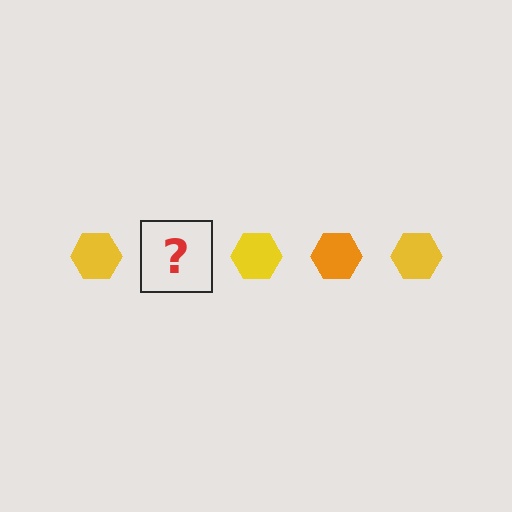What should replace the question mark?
The question mark should be replaced with an orange hexagon.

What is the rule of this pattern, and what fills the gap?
The rule is that the pattern cycles through yellow, orange hexagons. The gap should be filled with an orange hexagon.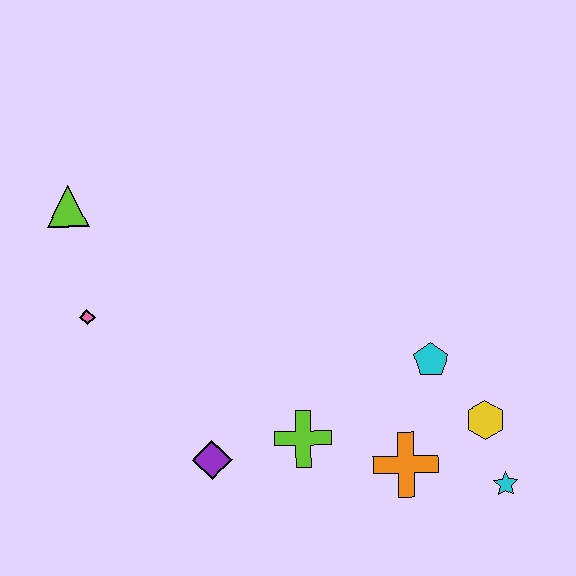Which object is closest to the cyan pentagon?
The yellow hexagon is closest to the cyan pentagon.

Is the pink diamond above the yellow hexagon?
Yes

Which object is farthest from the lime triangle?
The cyan star is farthest from the lime triangle.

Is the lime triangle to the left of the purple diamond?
Yes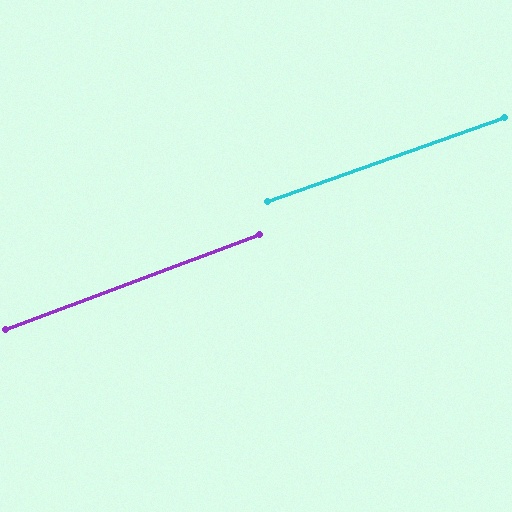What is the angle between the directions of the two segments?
Approximately 1 degree.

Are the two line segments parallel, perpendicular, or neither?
Parallel — their directions differ by only 1.0°.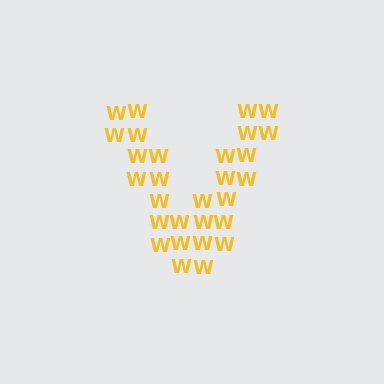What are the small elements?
The small elements are letter W's.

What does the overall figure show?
The overall figure shows the letter V.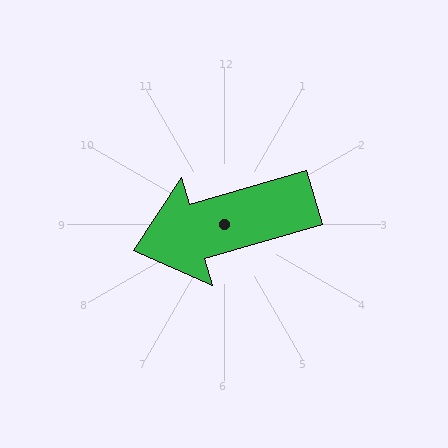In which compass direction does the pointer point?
West.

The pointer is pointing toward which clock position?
Roughly 8 o'clock.